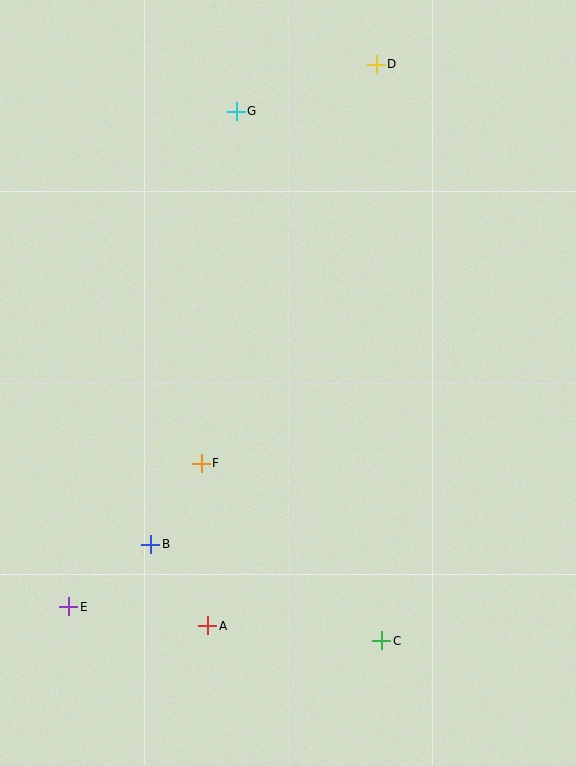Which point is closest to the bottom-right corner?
Point C is closest to the bottom-right corner.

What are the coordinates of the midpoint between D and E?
The midpoint between D and E is at (223, 335).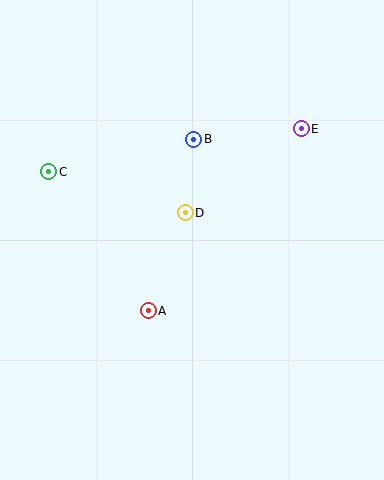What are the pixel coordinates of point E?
Point E is at (301, 129).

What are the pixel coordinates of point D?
Point D is at (185, 213).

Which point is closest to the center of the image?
Point D at (185, 213) is closest to the center.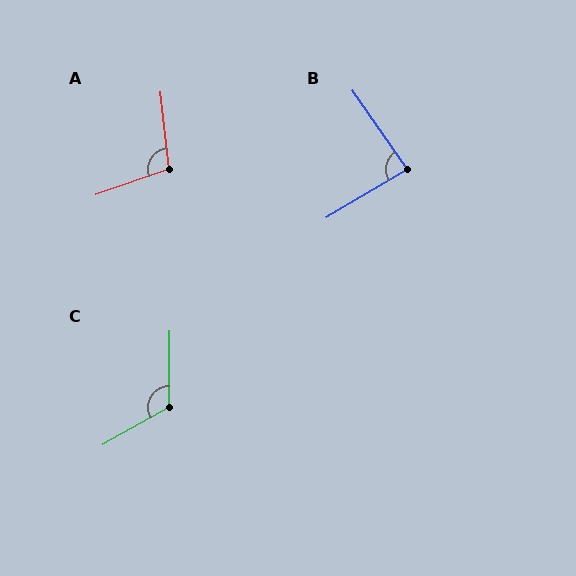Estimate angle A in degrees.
Approximately 103 degrees.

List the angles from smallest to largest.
B (86°), A (103°), C (120°).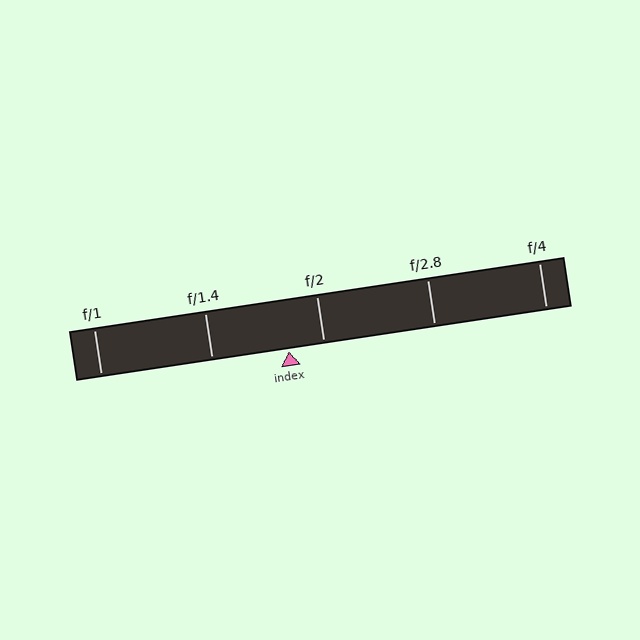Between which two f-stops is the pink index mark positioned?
The index mark is between f/1.4 and f/2.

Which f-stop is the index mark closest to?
The index mark is closest to f/2.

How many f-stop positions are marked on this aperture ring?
There are 5 f-stop positions marked.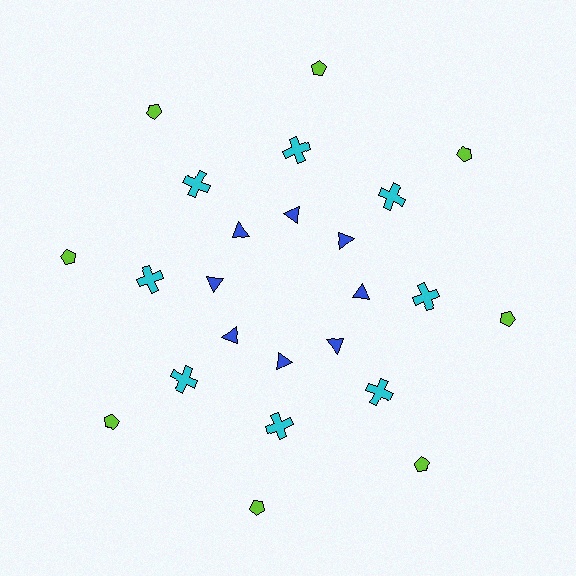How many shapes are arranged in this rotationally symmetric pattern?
There are 24 shapes, arranged in 8 groups of 3.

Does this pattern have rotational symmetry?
Yes, this pattern has 8-fold rotational symmetry. It looks the same after rotating 45 degrees around the center.